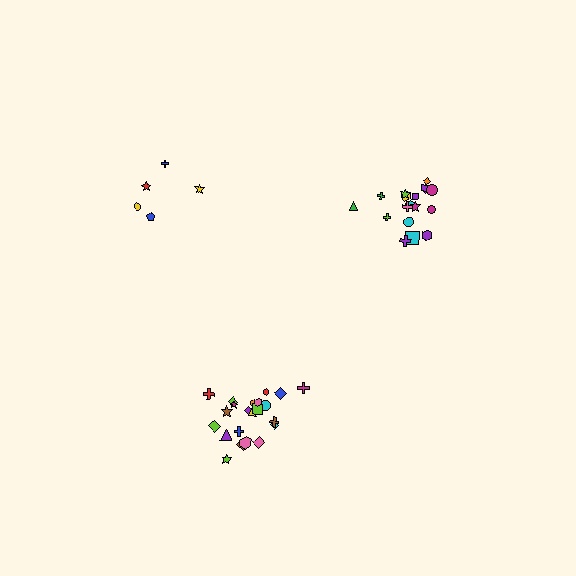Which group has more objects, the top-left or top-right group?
The top-right group.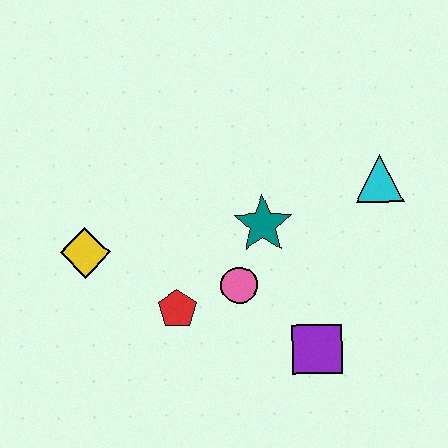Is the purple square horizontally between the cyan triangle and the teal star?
Yes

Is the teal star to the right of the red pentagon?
Yes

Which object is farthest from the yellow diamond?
The cyan triangle is farthest from the yellow diamond.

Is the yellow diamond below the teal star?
Yes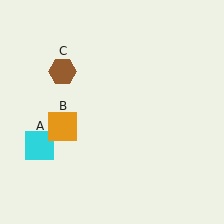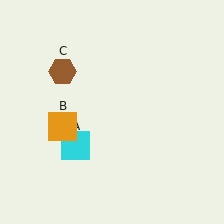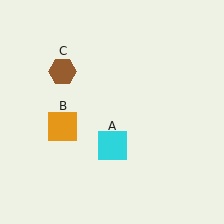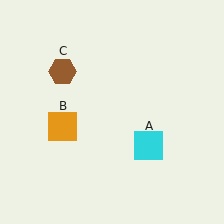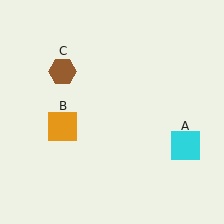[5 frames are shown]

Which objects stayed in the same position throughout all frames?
Orange square (object B) and brown hexagon (object C) remained stationary.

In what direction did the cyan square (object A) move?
The cyan square (object A) moved right.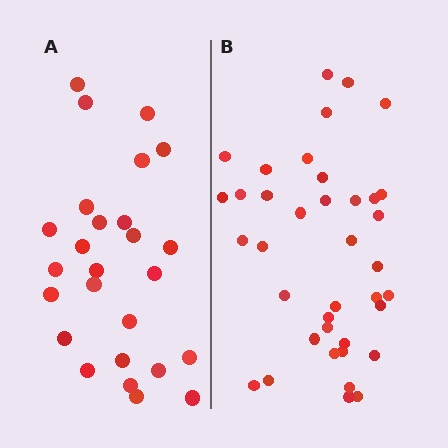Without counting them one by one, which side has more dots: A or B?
Region B (the right region) has more dots.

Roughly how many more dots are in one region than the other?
Region B has roughly 12 or so more dots than region A.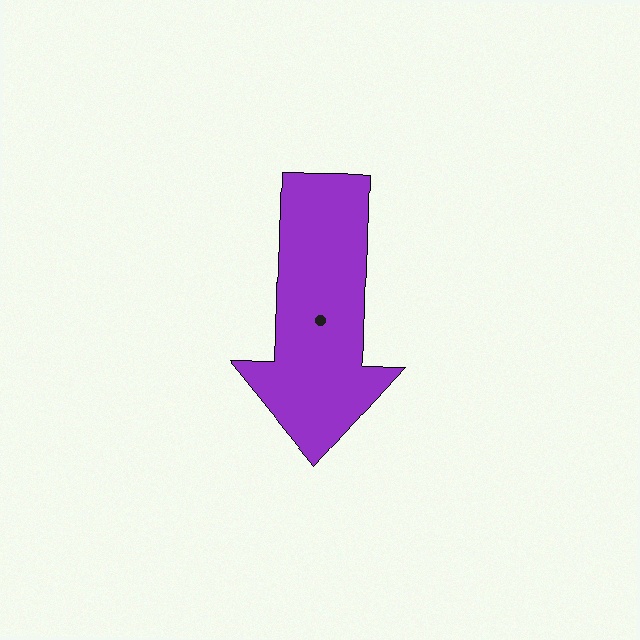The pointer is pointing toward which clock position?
Roughly 6 o'clock.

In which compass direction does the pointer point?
South.